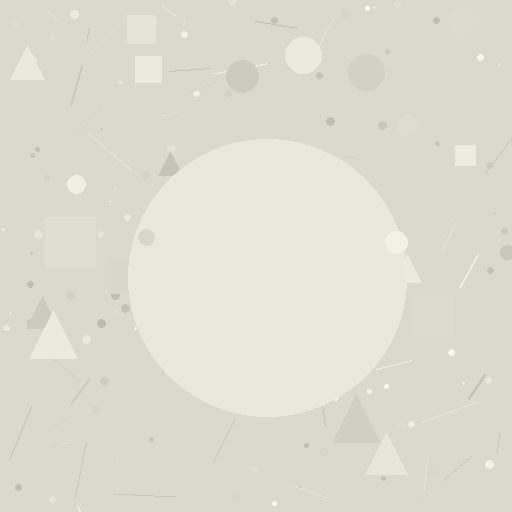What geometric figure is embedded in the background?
A circle is embedded in the background.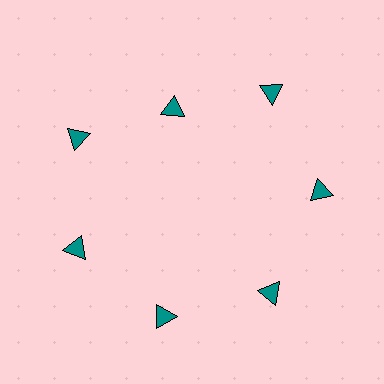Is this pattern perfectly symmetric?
No. The 7 teal triangles are arranged in a ring, but one element near the 12 o'clock position is pulled inward toward the center, breaking the 7-fold rotational symmetry.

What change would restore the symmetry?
The symmetry would be restored by moving it outward, back onto the ring so that all 7 triangles sit at equal angles and equal distance from the center.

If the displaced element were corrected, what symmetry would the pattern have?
It would have 7-fold rotational symmetry — the pattern would map onto itself every 51 degrees.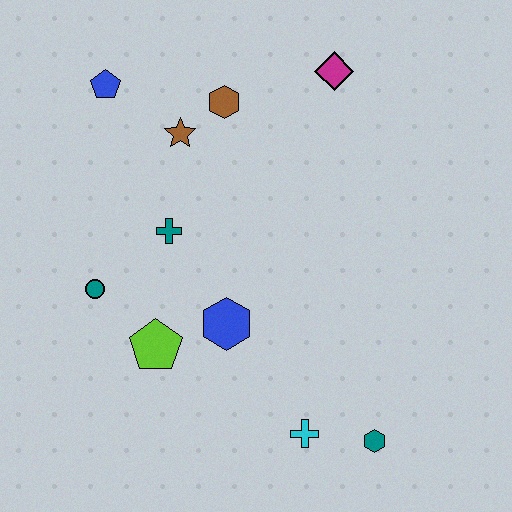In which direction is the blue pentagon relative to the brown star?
The blue pentagon is to the left of the brown star.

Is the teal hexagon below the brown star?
Yes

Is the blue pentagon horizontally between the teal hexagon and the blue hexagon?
No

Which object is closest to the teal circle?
The lime pentagon is closest to the teal circle.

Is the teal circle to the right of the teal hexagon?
No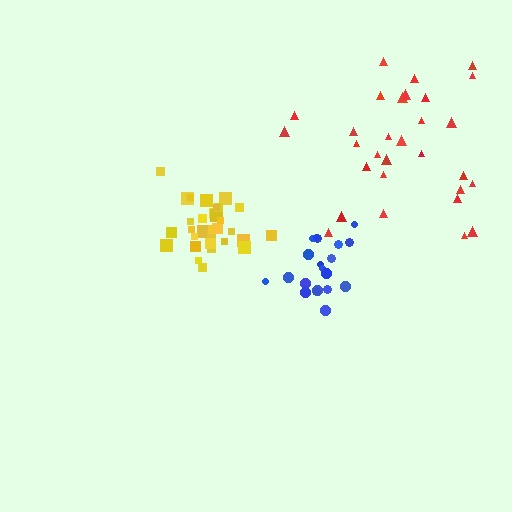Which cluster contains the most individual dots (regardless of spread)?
Yellow (32).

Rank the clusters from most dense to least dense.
yellow, blue, red.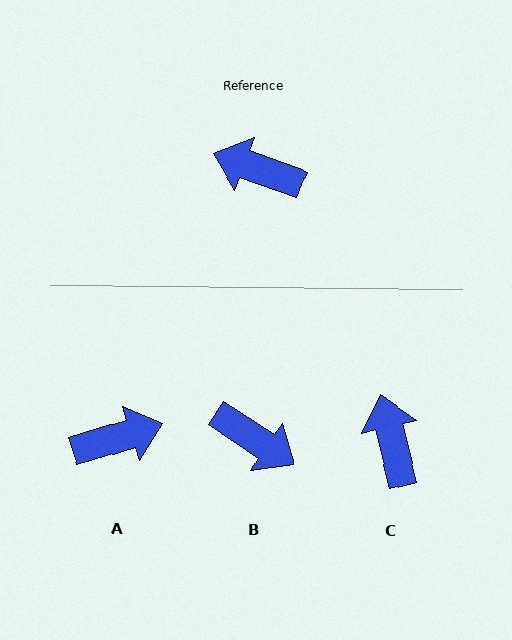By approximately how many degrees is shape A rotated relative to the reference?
Approximately 143 degrees clockwise.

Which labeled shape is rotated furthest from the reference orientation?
B, about 166 degrees away.